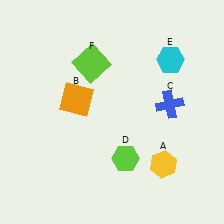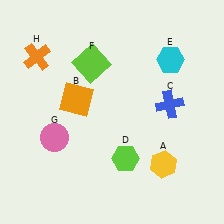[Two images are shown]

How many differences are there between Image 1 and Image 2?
There are 2 differences between the two images.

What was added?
A pink circle (G), an orange cross (H) were added in Image 2.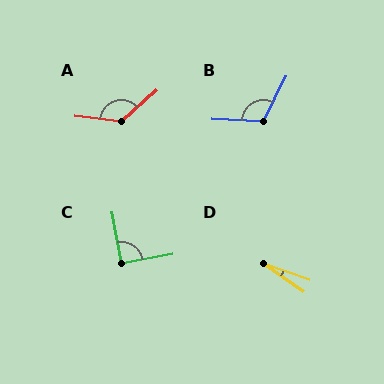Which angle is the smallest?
D, at approximately 15 degrees.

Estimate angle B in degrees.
Approximately 114 degrees.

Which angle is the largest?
A, at approximately 131 degrees.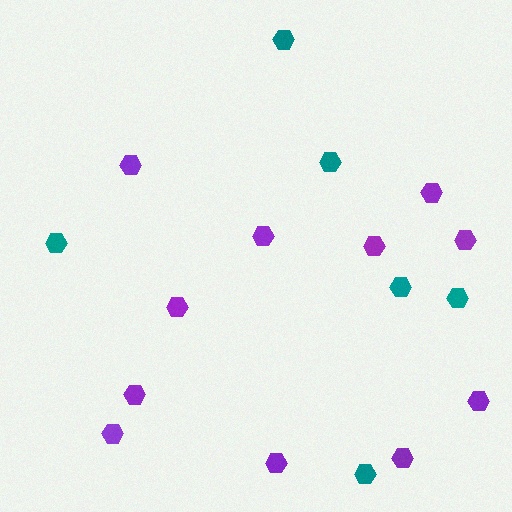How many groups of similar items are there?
There are 2 groups: one group of purple hexagons (11) and one group of teal hexagons (6).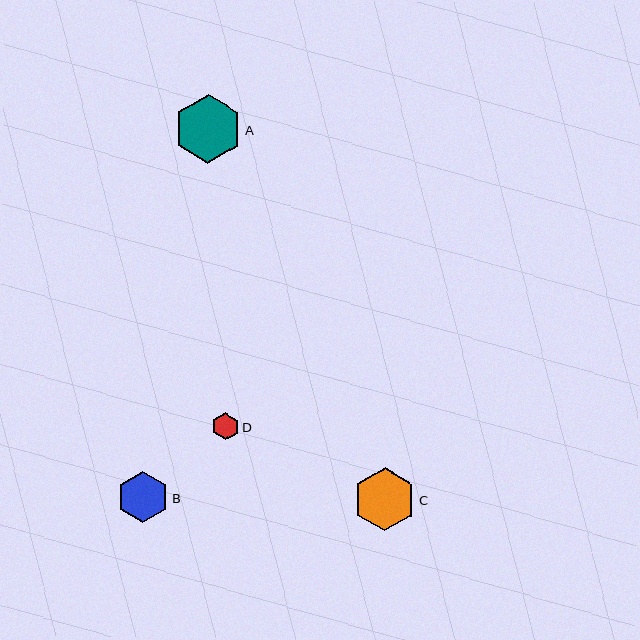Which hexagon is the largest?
Hexagon A is the largest with a size of approximately 69 pixels.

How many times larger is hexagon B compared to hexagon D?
Hexagon B is approximately 1.9 times the size of hexagon D.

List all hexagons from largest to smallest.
From largest to smallest: A, C, B, D.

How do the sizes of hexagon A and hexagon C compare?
Hexagon A and hexagon C are approximately the same size.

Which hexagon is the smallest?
Hexagon D is the smallest with a size of approximately 27 pixels.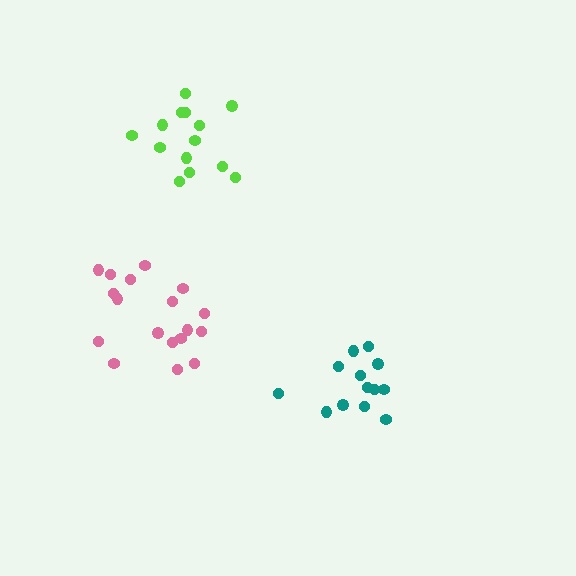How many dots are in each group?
Group 1: 13 dots, Group 2: 18 dots, Group 3: 14 dots (45 total).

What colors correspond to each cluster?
The clusters are colored: teal, pink, lime.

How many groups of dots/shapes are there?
There are 3 groups.